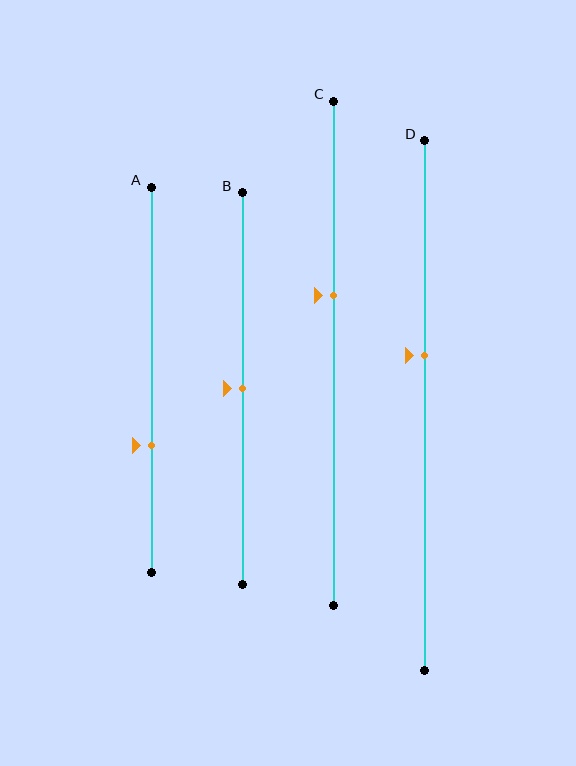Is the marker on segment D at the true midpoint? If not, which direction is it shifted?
No, the marker on segment D is shifted upward by about 9% of the segment length.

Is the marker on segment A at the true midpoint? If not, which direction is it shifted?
No, the marker on segment A is shifted downward by about 17% of the segment length.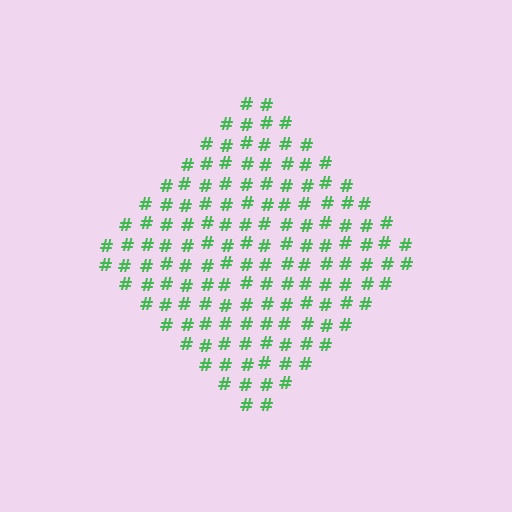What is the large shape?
The large shape is a diamond.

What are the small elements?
The small elements are hash symbols.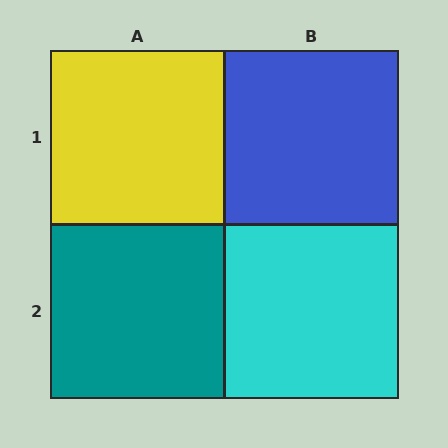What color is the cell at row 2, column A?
Teal.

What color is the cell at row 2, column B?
Cyan.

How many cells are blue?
1 cell is blue.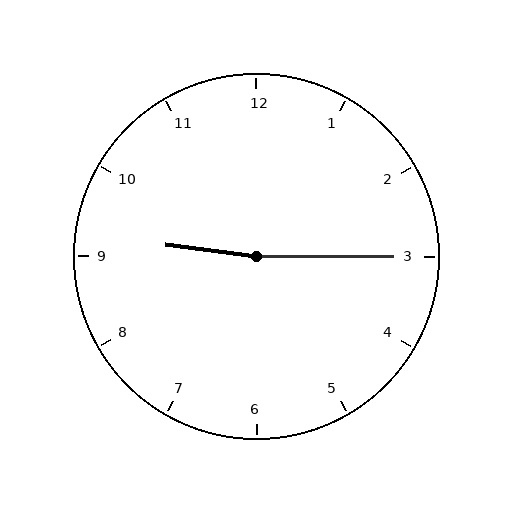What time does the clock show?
9:15.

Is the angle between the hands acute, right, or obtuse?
It is obtuse.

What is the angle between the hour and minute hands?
Approximately 172 degrees.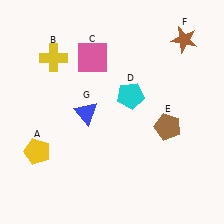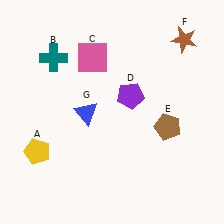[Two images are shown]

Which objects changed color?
B changed from yellow to teal. D changed from cyan to purple.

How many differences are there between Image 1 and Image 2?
There are 2 differences between the two images.